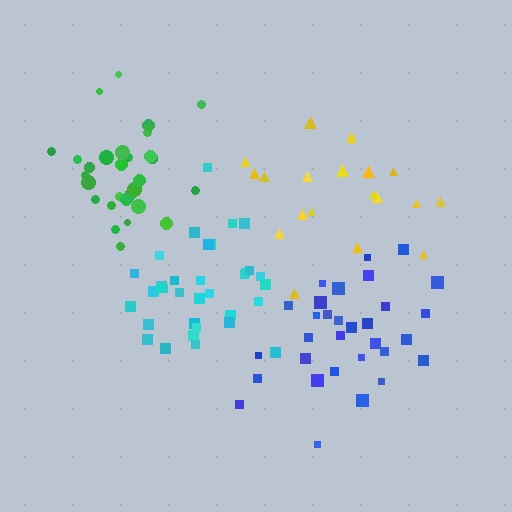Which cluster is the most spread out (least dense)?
Yellow.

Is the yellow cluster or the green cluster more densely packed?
Green.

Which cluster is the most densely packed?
Green.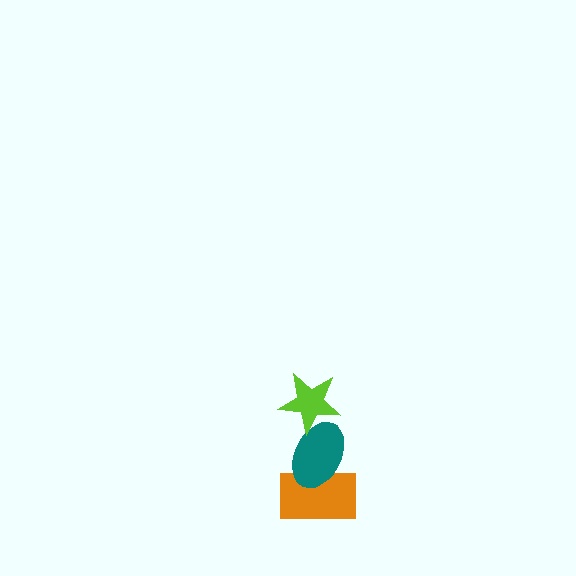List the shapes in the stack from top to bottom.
From top to bottom: the lime star, the teal ellipse, the orange rectangle.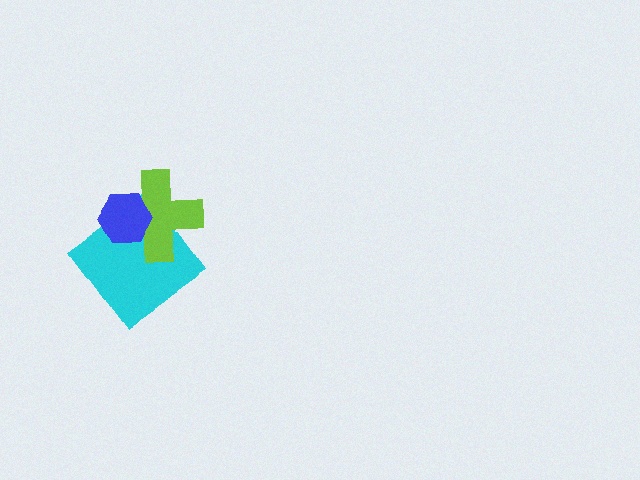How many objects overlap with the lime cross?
2 objects overlap with the lime cross.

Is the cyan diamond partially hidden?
Yes, it is partially covered by another shape.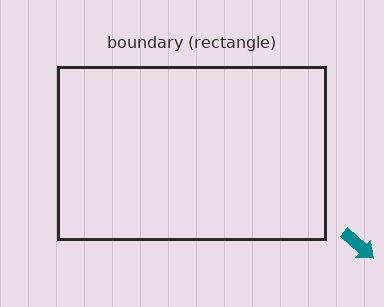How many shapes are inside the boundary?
0 inside, 1 outside.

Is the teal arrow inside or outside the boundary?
Outside.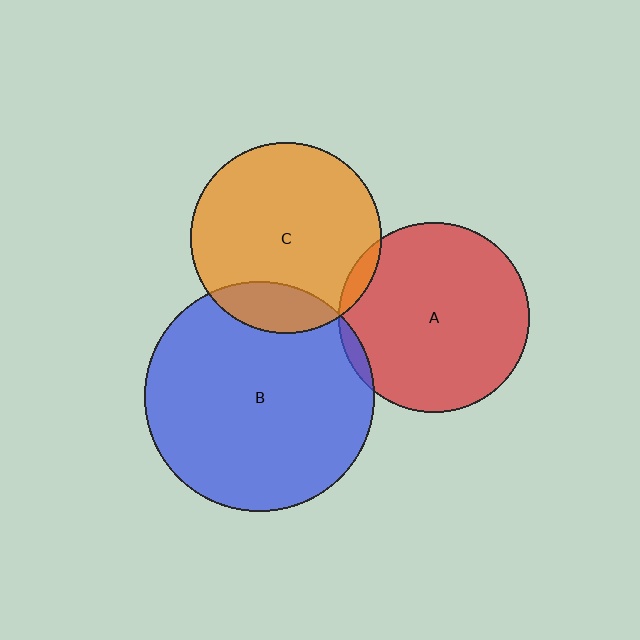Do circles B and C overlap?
Yes.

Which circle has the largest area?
Circle B (blue).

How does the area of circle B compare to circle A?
Approximately 1.5 times.